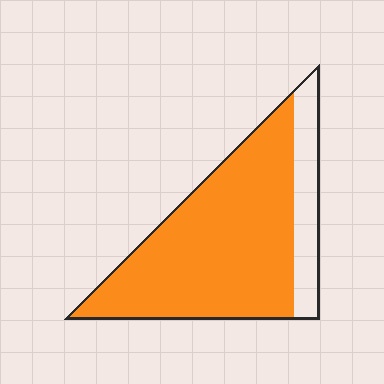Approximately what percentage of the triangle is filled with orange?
Approximately 80%.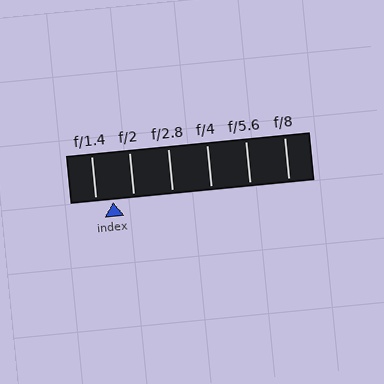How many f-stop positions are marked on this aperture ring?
There are 6 f-stop positions marked.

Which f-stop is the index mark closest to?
The index mark is closest to f/1.4.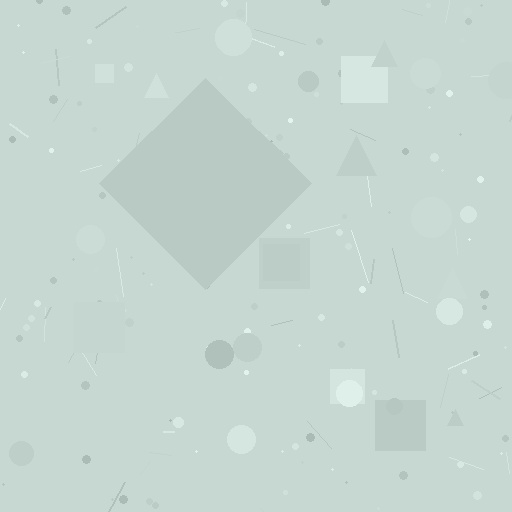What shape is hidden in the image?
A diamond is hidden in the image.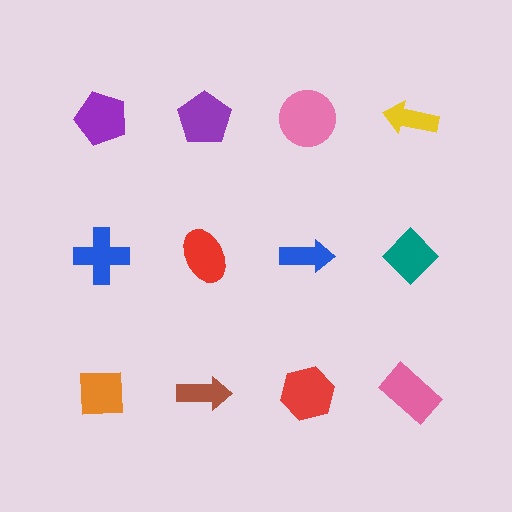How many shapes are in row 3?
4 shapes.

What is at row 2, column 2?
A red ellipse.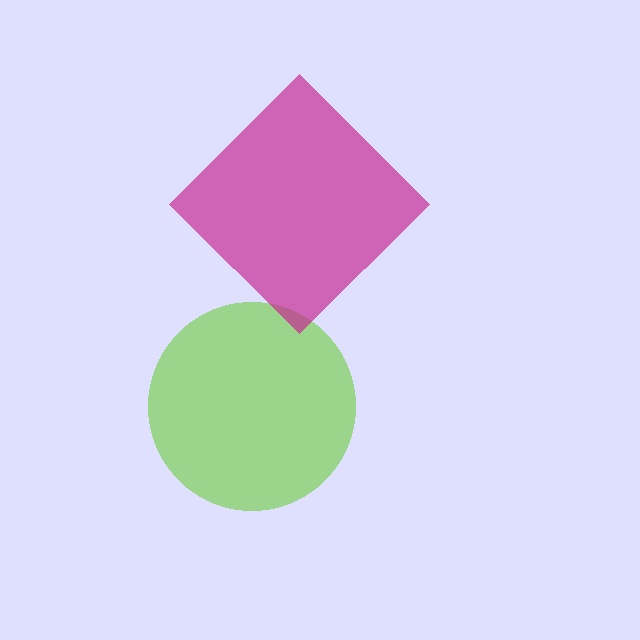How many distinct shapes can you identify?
There are 2 distinct shapes: a lime circle, a magenta diamond.